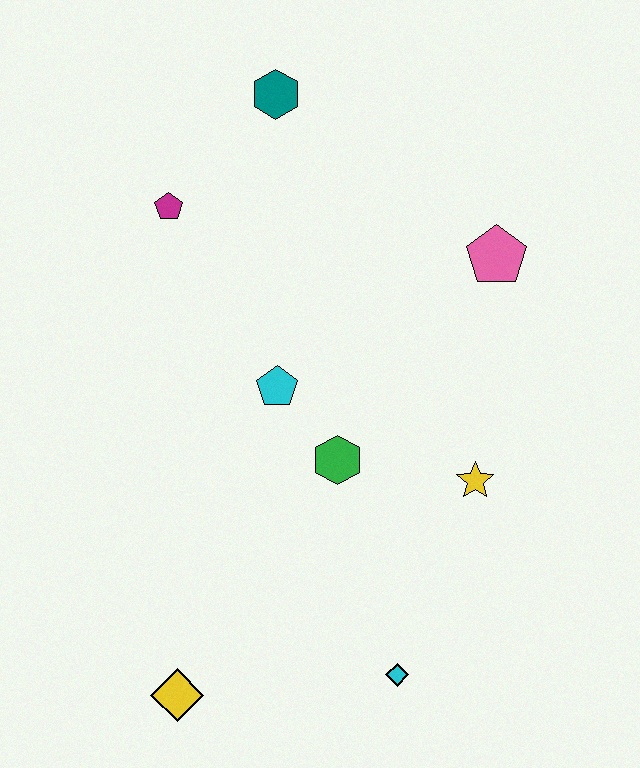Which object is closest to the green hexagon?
The cyan pentagon is closest to the green hexagon.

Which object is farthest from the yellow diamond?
The teal hexagon is farthest from the yellow diamond.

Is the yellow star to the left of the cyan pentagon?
No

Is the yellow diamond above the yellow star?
No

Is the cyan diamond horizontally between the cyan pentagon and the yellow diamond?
No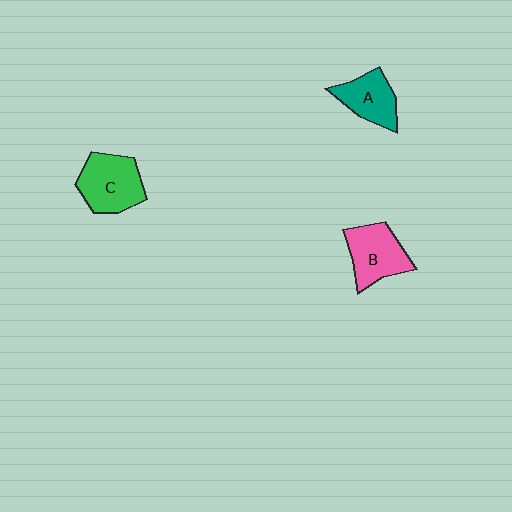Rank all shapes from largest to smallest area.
From largest to smallest: C (green), B (pink), A (teal).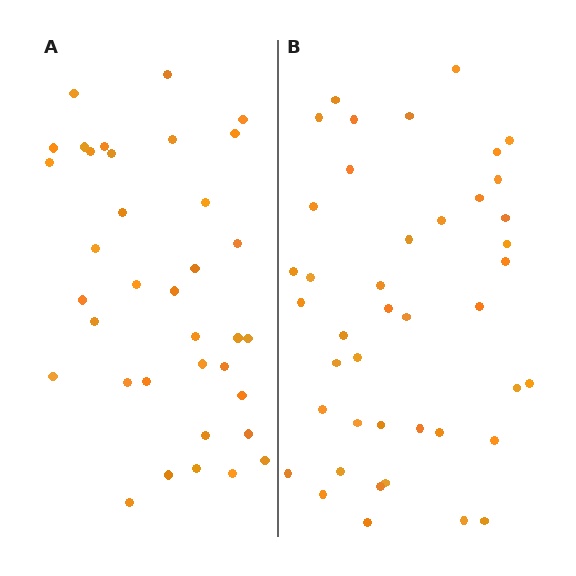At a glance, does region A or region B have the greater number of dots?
Region B (the right region) has more dots.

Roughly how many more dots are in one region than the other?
Region B has about 6 more dots than region A.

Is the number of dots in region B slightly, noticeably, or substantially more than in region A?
Region B has only slightly more — the two regions are fairly close. The ratio is roughly 1.2 to 1.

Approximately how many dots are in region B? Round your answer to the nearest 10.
About 40 dots. (The exact count is 42, which rounds to 40.)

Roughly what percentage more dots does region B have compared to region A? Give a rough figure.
About 15% more.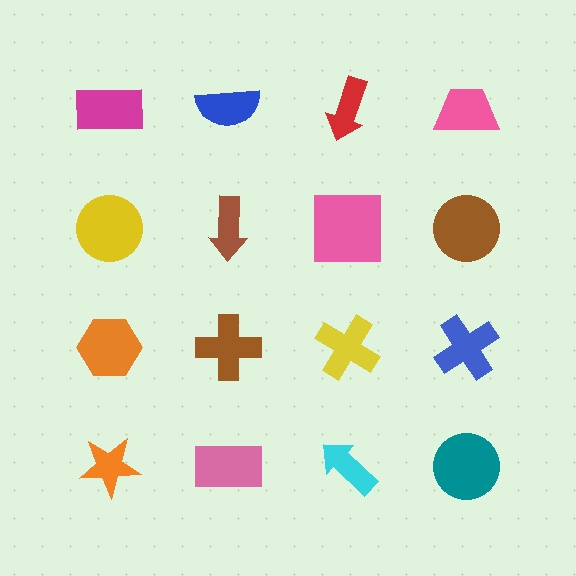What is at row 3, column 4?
A blue cross.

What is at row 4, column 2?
A pink rectangle.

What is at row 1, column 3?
A red arrow.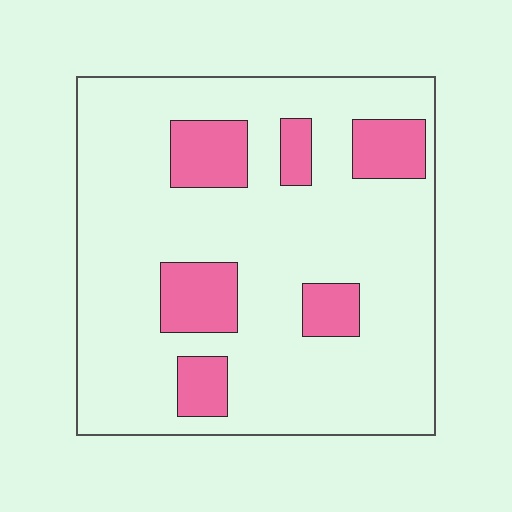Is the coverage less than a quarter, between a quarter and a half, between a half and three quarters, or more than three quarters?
Less than a quarter.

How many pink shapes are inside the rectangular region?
6.